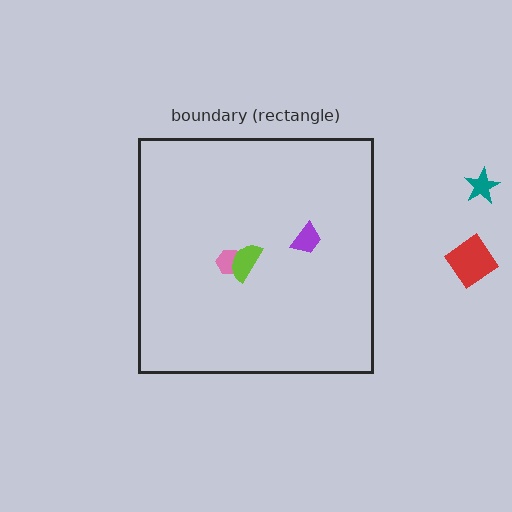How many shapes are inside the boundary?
3 inside, 2 outside.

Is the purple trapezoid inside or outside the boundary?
Inside.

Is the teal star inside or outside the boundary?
Outside.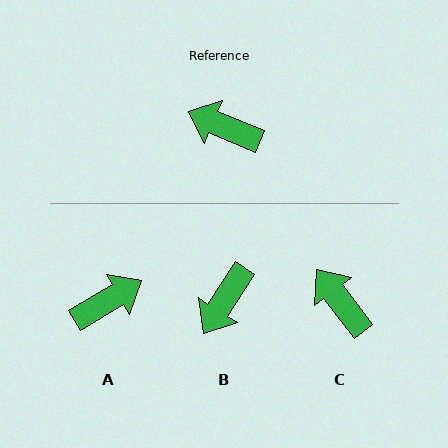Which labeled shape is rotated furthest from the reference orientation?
A, about 127 degrees away.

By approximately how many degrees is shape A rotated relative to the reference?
Approximately 127 degrees clockwise.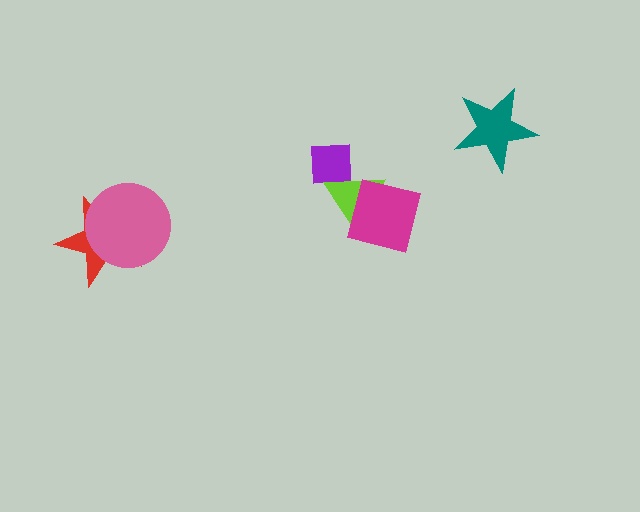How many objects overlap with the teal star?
0 objects overlap with the teal star.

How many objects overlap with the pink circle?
1 object overlaps with the pink circle.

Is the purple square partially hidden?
Yes, it is partially covered by another shape.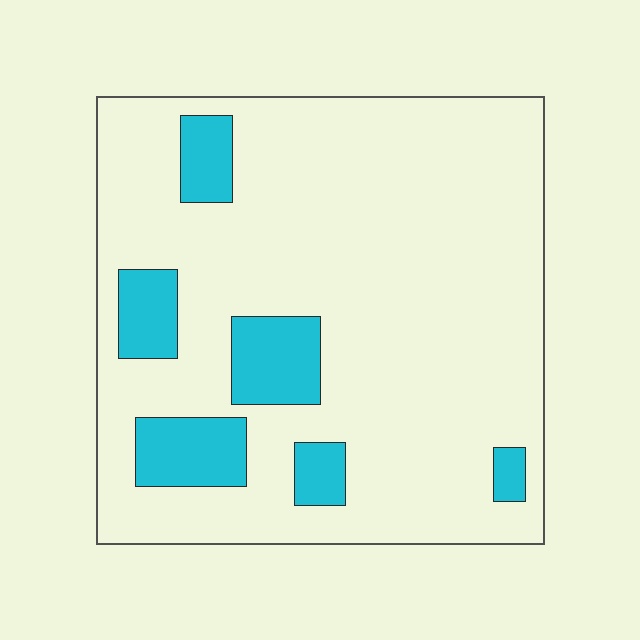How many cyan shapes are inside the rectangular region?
6.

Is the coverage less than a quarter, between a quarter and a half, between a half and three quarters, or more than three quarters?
Less than a quarter.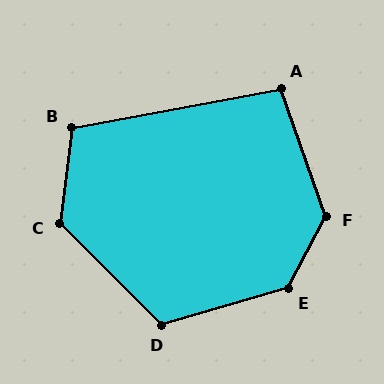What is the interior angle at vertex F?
Approximately 133 degrees (obtuse).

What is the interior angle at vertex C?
Approximately 127 degrees (obtuse).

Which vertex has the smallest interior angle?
A, at approximately 99 degrees.